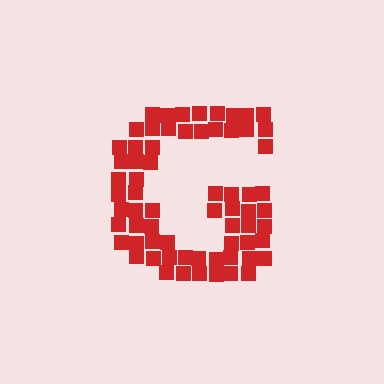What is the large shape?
The large shape is the letter G.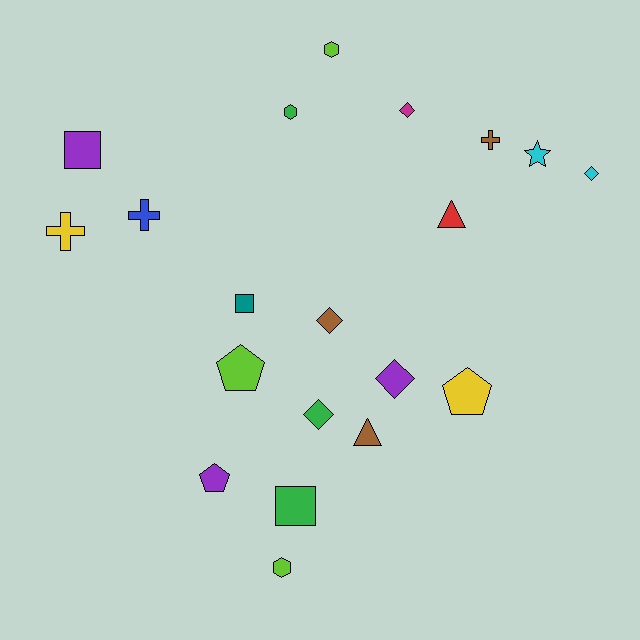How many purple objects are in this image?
There are 3 purple objects.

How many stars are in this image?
There is 1 star.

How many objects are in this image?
There are 20 objects.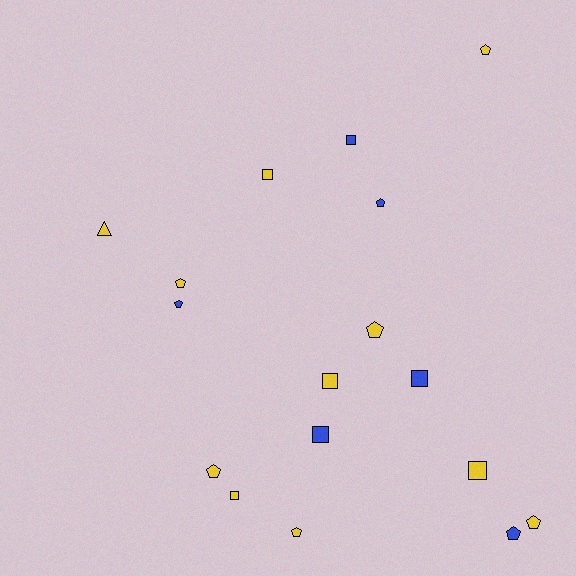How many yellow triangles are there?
There is 1 yellow triangle.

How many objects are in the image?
There are 17 objects.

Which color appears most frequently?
Yellow, with 11 objects.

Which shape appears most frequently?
Pentagon, with 9 objects.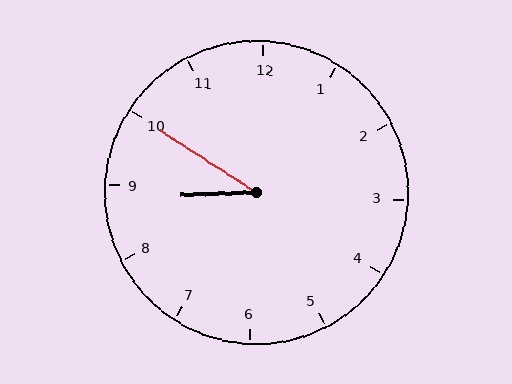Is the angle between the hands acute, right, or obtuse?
It is acute.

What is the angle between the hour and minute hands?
Approximately 35 degrees.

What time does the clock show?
8:50.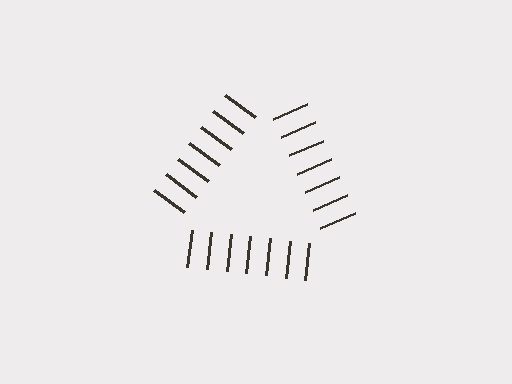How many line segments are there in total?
21 — 7 along each of the 3 edges.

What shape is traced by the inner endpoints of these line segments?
An illusory triangle — the line segments terminate on its edges but no continuous stroke is drawn.